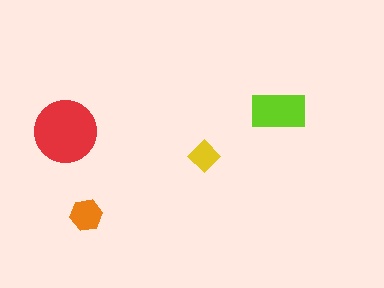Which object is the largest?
The red circle.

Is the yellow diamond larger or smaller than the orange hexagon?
Smaller.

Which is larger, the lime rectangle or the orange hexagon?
The lime rectangle.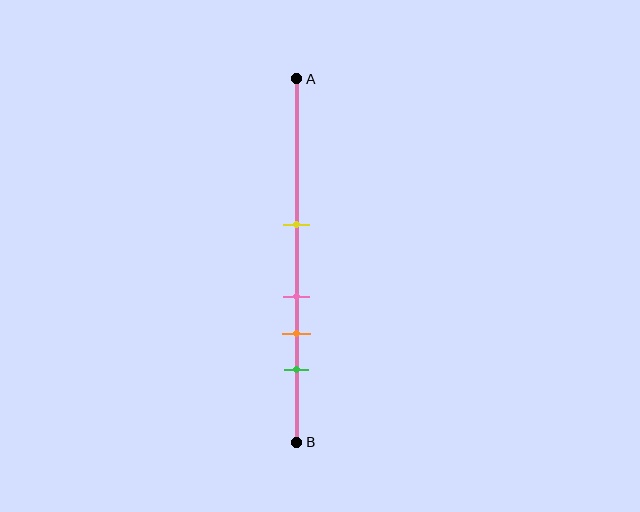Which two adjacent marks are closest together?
The pink and orange marks are the closest adjacent pair.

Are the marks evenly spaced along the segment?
No, the marks are not evenly spaced.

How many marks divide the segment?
There are 4 marks dividing the segment.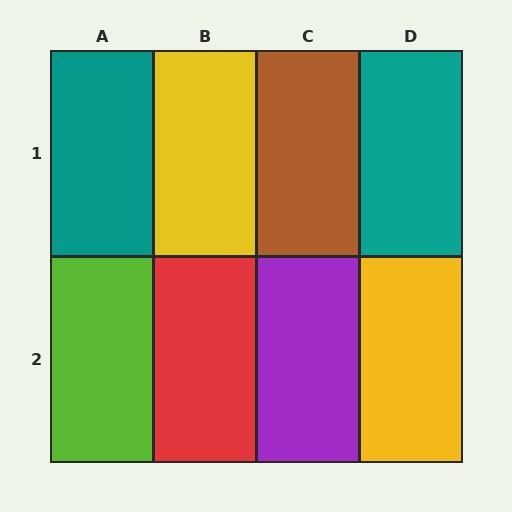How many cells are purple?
1 cell is purple.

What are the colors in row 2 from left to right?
Lime, red, purple, yellow.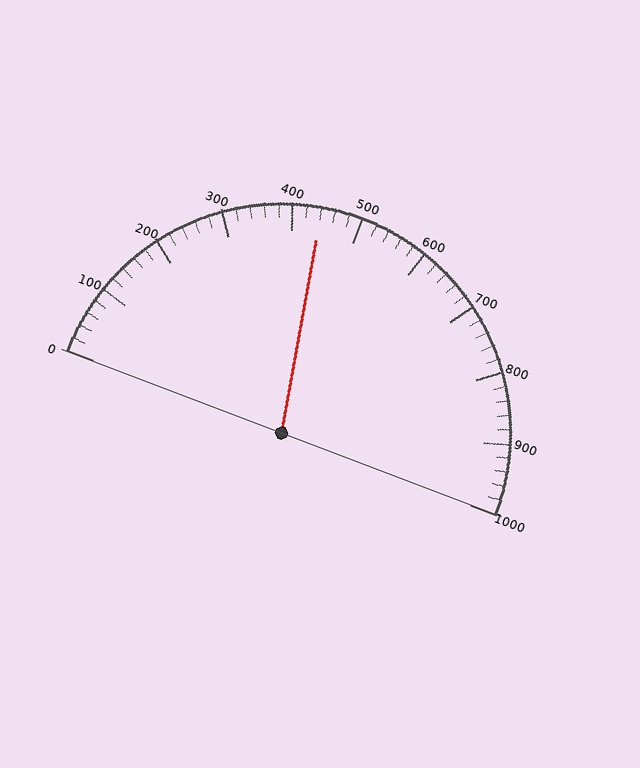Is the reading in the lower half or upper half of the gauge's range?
The reading is in the lower half of the range (0 to 1000).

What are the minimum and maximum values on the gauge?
The gauge ranges from 0 to 1000.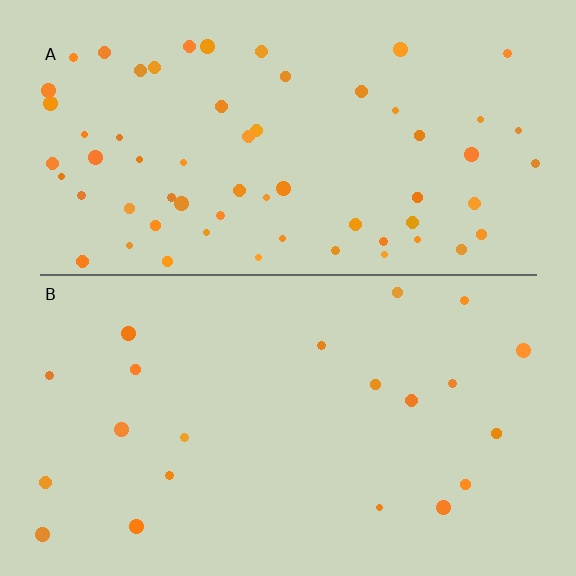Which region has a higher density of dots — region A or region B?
A (the top).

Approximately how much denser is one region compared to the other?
Approximately 3.0× — region A over region B.